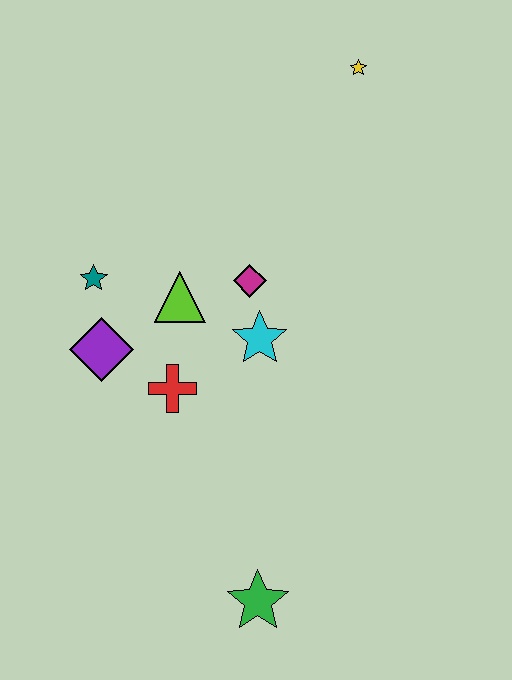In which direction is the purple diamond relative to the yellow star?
The purple diamond is below the yellow star.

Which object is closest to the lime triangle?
The magenta diamond is closest to the lime triangle.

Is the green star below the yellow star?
Yes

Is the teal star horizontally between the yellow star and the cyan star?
No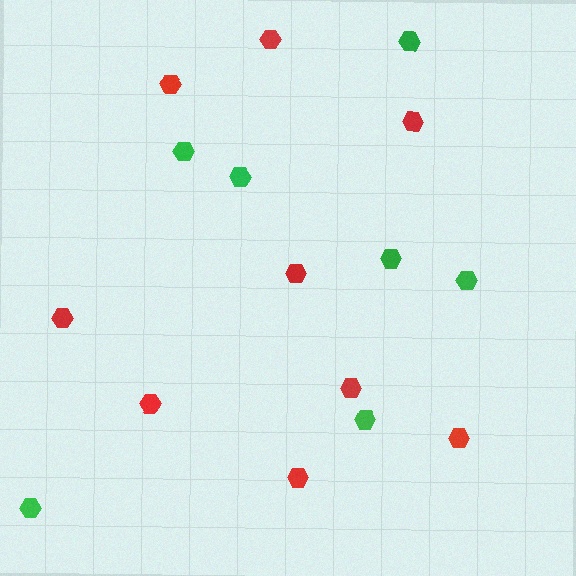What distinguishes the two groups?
There are 2 groups: one group of red hexagons (9) and one group of green hexagons (7).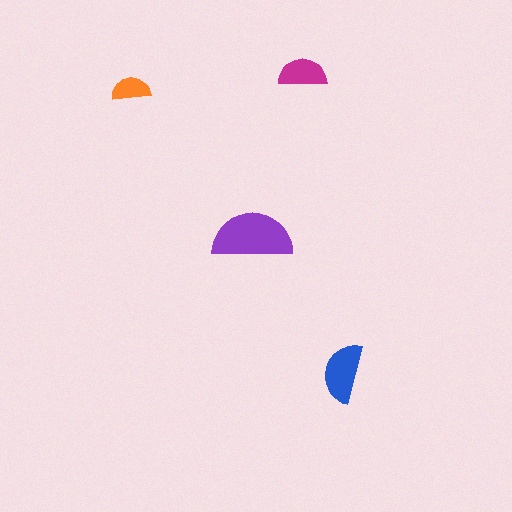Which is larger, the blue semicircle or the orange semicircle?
The blue one.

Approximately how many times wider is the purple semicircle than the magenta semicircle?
About 1.5 times wider.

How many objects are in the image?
There are 4 objects in the image.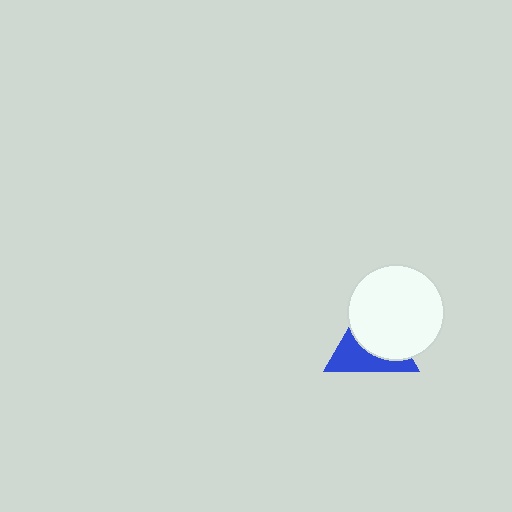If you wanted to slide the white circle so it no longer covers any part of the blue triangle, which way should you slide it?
Slide it toward the upper-right — that is the most direct way to separate the two shapes.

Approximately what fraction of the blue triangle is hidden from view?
Roughly 57% of the blue triangle is hidden behind the white circle.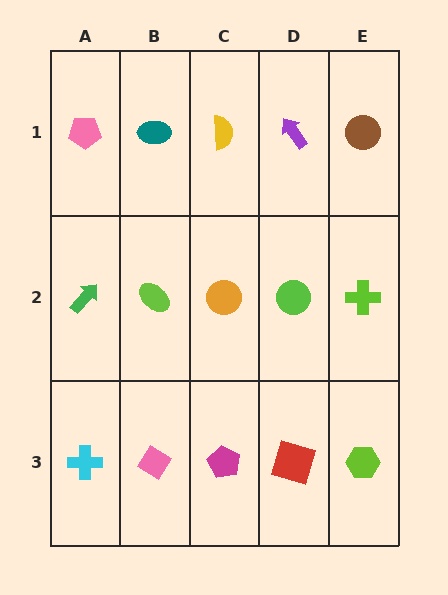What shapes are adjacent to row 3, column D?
A lime circle (row 2, column D), a magenta pentagon (row 3, column C), a lime hexagon (row 3, column E).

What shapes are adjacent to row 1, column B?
A lime ellipse (row 2, column B), a pink pentagon (row 1, column A), a yellow semicircle (row 1, column C).